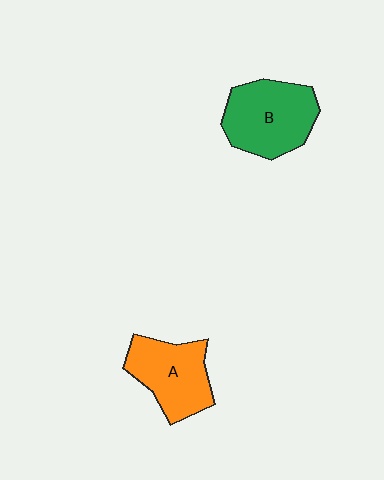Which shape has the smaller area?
Shape A (orange).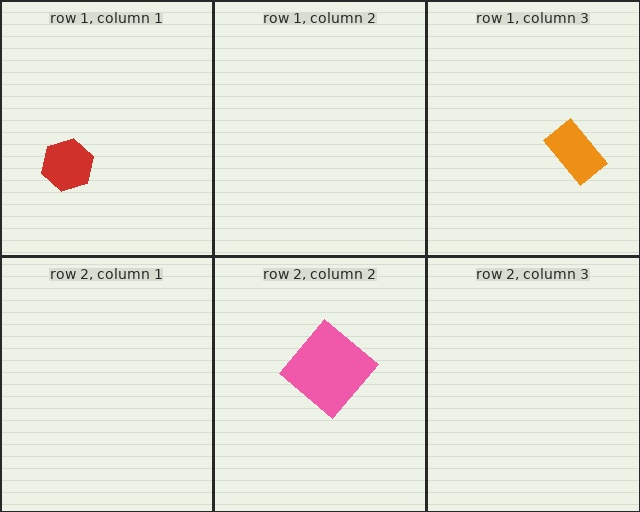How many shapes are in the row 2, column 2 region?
1.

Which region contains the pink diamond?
The row 2, column 2 region.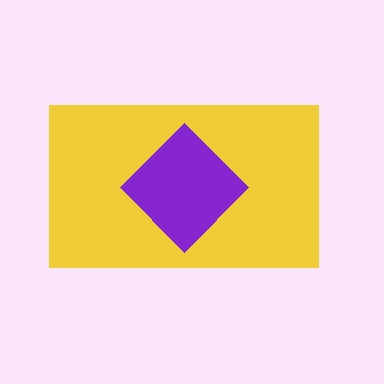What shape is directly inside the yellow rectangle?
The purple diamond.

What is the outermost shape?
The yellow rectangle.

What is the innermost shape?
The purple diamond.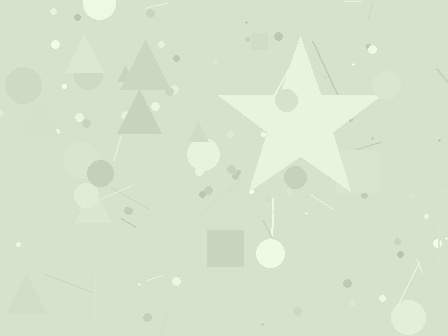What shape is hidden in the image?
A star is hidden in the image.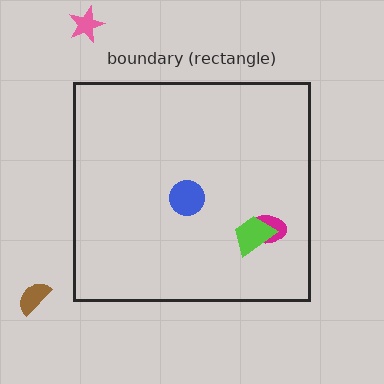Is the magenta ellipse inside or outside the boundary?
Inside.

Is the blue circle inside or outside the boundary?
Inside.